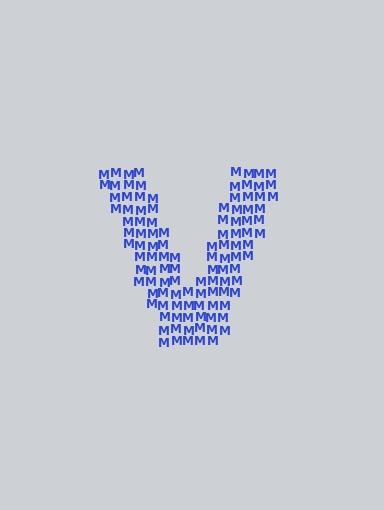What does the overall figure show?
The overall figure shows the letter V.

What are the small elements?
The small elements are letter M's.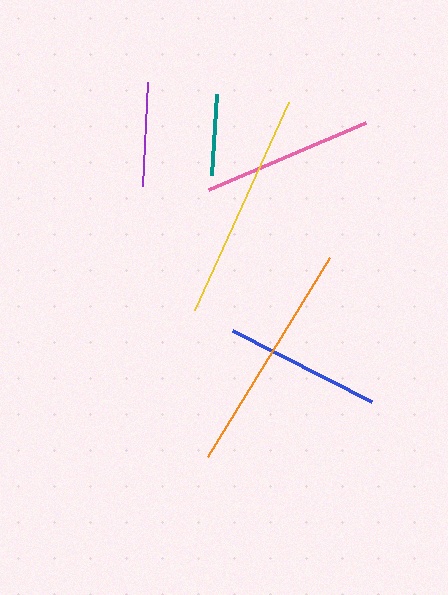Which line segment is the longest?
The orange line is the longest at approximately 233 pixels.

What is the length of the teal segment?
The teal segment is approximately 81 pixels long.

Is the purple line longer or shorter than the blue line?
The blue line is longer than the purple line.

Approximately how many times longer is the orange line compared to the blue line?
The orange line is approximately 1.5 times the length of the blue line.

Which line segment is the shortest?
The teal line is the shortest at approximately 81 pixels.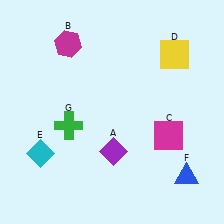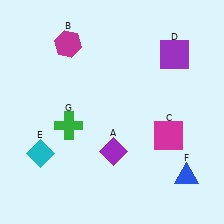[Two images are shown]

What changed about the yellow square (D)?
In Image 1, D is yellow. In Image 2, it changed to purple.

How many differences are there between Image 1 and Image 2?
There is 1 difference between the two images.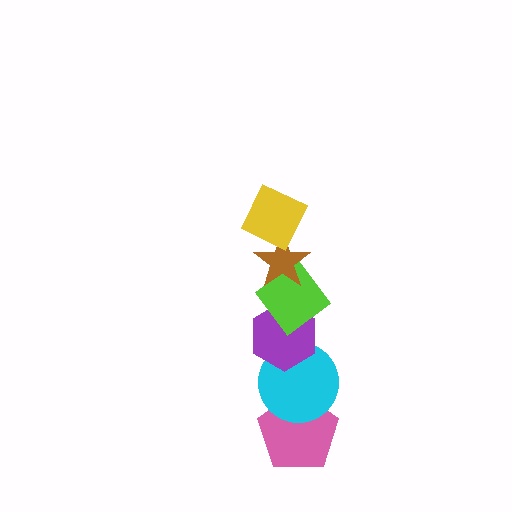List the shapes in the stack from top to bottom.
From top to bottom: the yellow diamond, the brown star, the lime diamond, the purple hexagon, the cyan circle, the pink pentagon.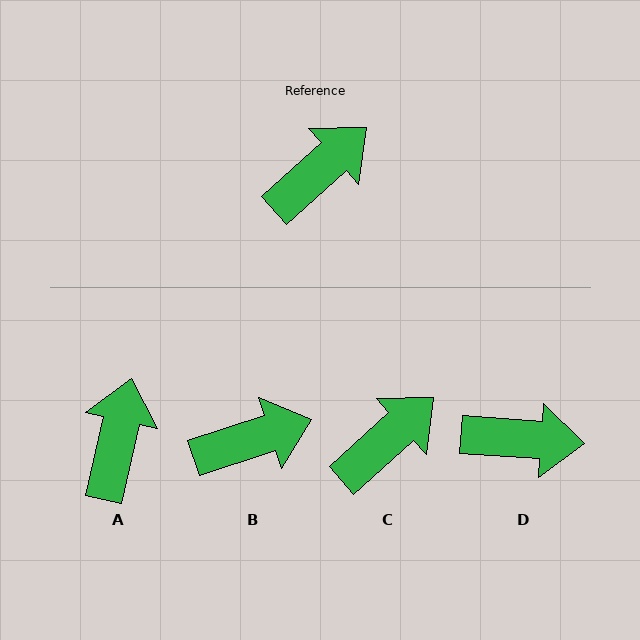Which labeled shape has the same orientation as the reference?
C.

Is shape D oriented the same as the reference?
No, it is off by about 46 degrees.